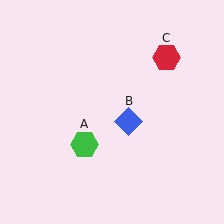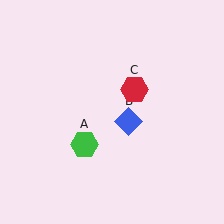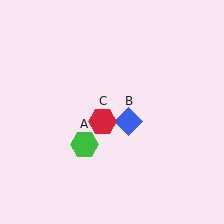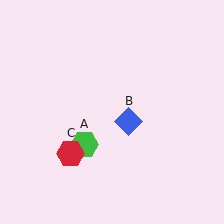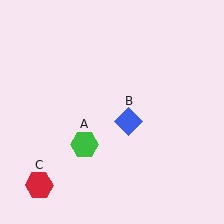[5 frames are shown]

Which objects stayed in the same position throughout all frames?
Green hexagon (object A) and blue diamond (object B) remained stationary.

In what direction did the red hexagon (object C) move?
The red hexagon (object C) moved down and to the left.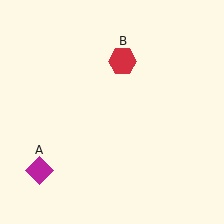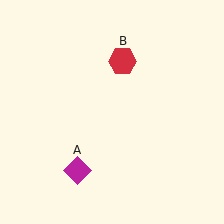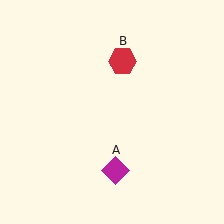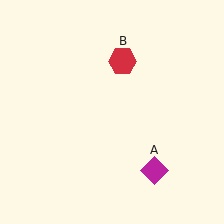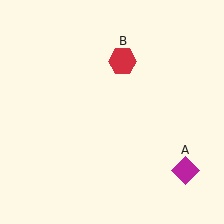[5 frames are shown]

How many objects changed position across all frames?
1 object changed position: magenta diamond (object A).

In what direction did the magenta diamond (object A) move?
The magenta diamond (object A) moved right.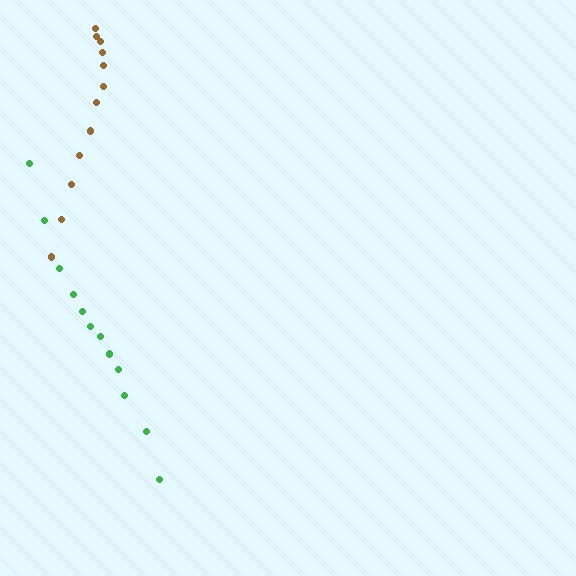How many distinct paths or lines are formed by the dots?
There are 2 distinct paths.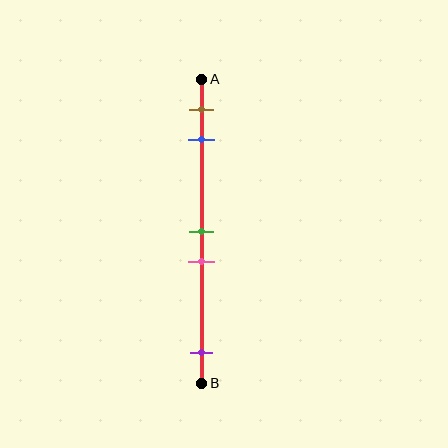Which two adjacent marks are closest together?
The green and pink marks are the closest adjacent pair.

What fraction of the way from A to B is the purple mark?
The purple mark is approximately 90% (0.9) of the way from A to B.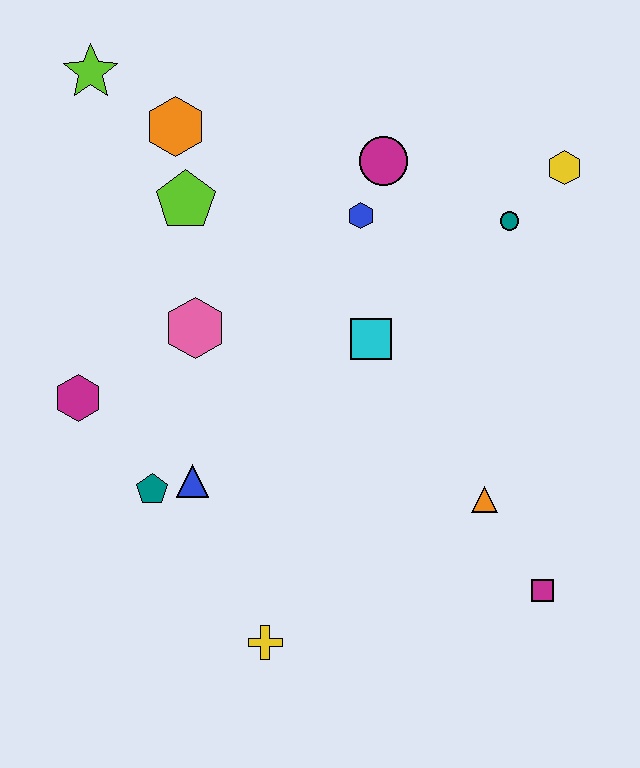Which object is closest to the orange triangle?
The magenta square is closest to the orange triangle.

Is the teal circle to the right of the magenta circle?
Yes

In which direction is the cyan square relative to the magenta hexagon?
The cyan square is to the right of the magenta hexagon.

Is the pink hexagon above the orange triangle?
Yes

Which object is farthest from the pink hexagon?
The magenta square is farthest from the pink hexagon.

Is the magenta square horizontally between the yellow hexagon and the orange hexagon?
Yes